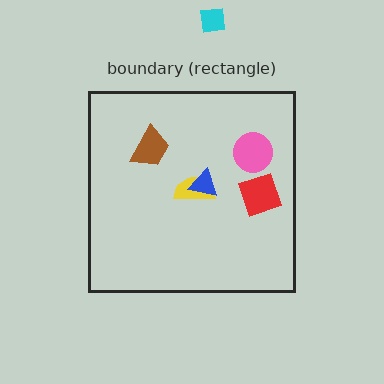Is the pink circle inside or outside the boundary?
Inside.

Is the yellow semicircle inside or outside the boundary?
Inside.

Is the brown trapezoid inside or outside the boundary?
Inside.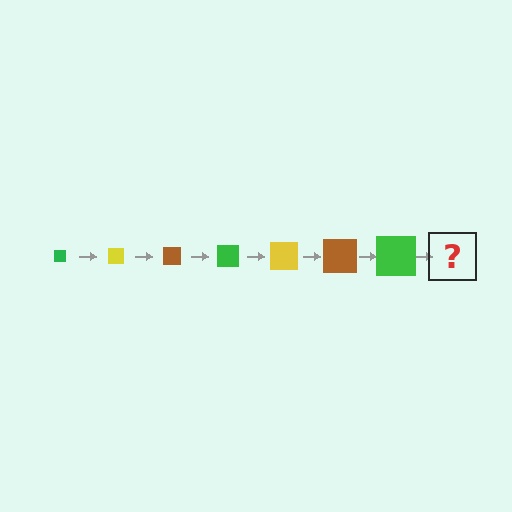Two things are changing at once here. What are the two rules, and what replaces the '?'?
The two rules are that the square grows larger each step and the color cycles through green, yellow, and brown. The '?' should be a yellow square, larger than the previous one.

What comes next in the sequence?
The next element should be a yellow square, larger than the previous one.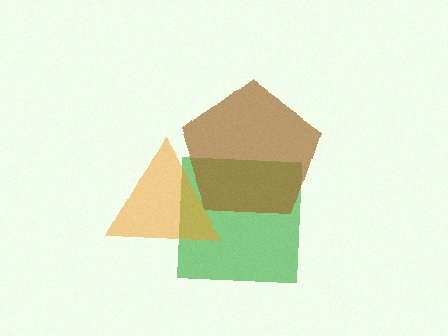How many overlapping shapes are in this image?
There are 3 overlapping shapes in the image.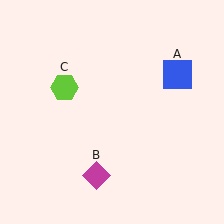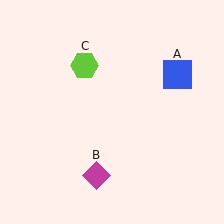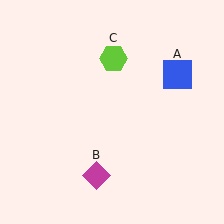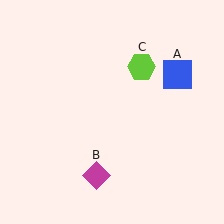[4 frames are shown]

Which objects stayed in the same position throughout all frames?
Blue square (object A) and magenta diamond (object B) remained stationary.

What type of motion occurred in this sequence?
The lime hexagon (object C) rotated clockwise around the center of the scene.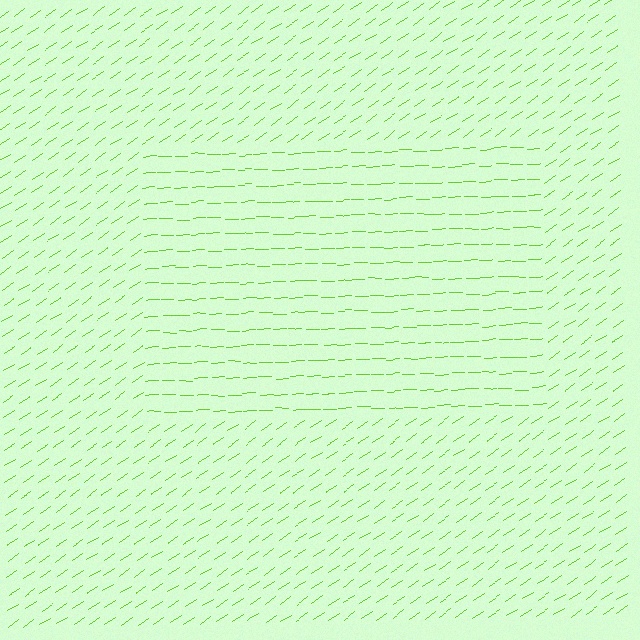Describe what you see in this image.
The image is filled with small lime line segments. A rectangle region in the image has lines oriented differently from the surrounding lines, creating a visible texture boundary.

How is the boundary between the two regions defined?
The boundary is defined purely by a change in line orientation (approximately 33 degrees difference). All lines are the same color and thickness.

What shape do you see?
I see a rectangle.